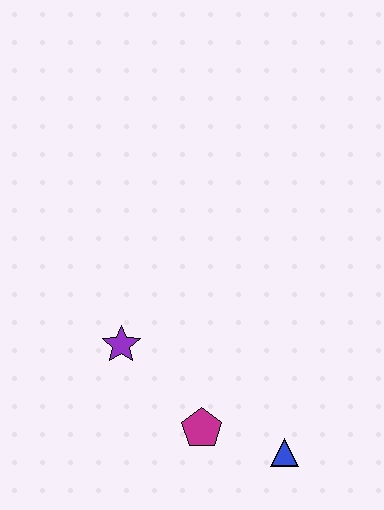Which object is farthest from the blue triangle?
The purple star is farthest from the blue triangle.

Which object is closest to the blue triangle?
The magenta pentagon is closest to the blue triangle.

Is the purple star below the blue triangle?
No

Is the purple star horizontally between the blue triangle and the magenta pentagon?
No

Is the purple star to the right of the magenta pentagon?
No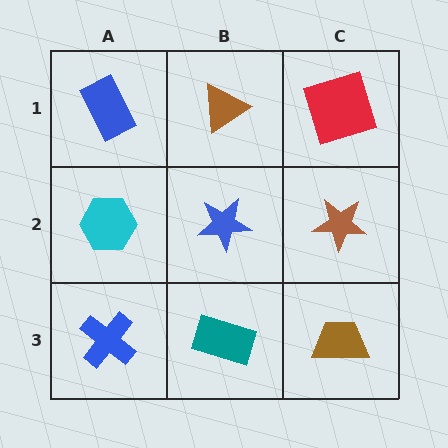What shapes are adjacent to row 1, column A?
A cyan hexagon (row 2, column A), a brown triangle (row 1, column B).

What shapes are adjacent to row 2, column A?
A blue rectangle (row 1, column A), a blue cross (row 3, column A), a blue star (row 2, column B).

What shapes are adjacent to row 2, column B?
A brown triangle (row 1, column B), a teal rectangle (row 3, column B), a cyan hexagon (row 2, column A), a brown star (row 2, column C).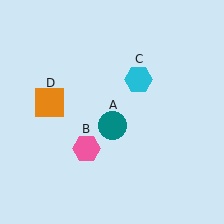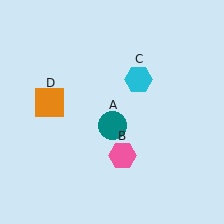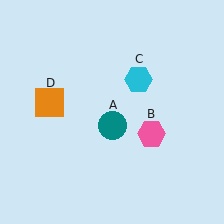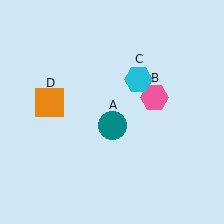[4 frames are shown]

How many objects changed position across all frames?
1 object changed position: pink hexagon (object B).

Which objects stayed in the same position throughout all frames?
Teal circle (object A) and cyan hexagon (object C) and orange square (object D) remained stationary.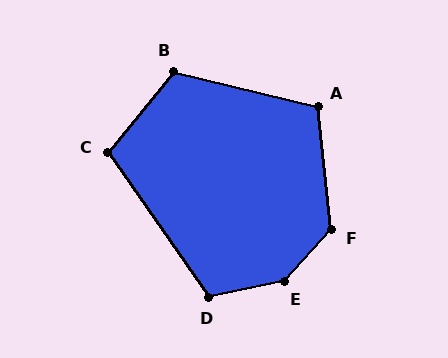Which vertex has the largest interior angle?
E, at approximately 144 degrees.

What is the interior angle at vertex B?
Approximately 115 degrees (obtuse).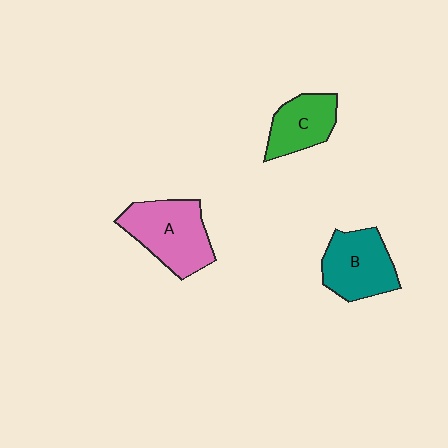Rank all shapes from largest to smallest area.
From largest to smallest: A (pink), B (teal), C (green).